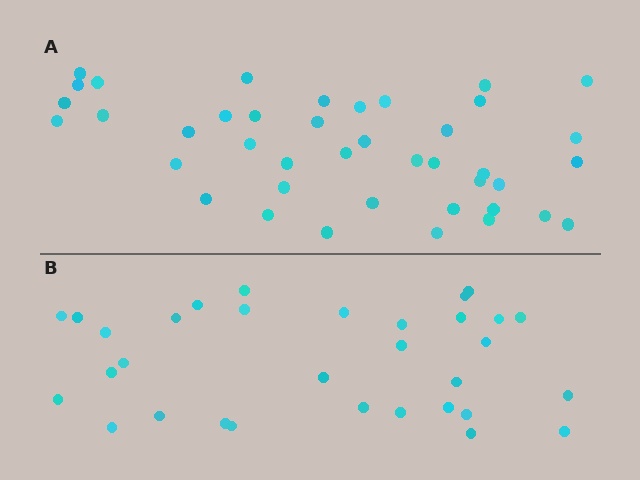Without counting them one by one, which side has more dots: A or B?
Region A (the top region) has more dots.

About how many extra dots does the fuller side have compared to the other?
Region A has roughly 8 or so more dots than region B.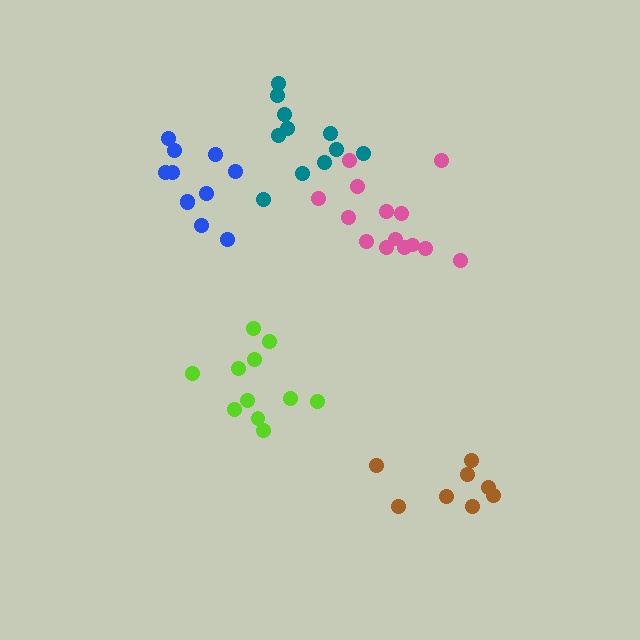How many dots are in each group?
Group 1: 11 dots, Group 2: 11 dots, Group 3: 8 dots, Group 4: 14 dots, Group 5: 11 dots (55 total).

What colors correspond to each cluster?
The clusters are colored: blue, lime, brown, pink, teal.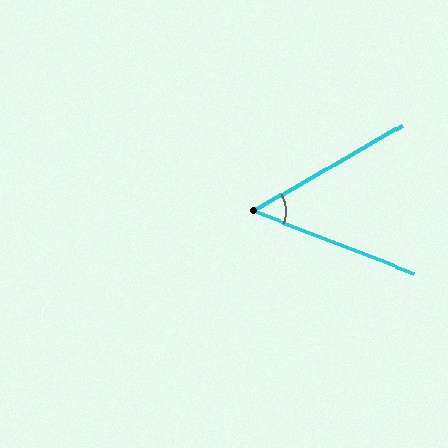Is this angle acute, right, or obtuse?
It is acute.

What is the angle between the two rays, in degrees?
Approximately 51 degrees.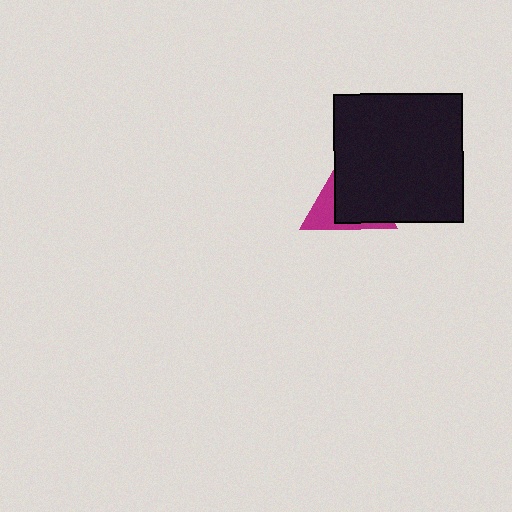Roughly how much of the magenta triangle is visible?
A small part of it is visible (roughly 33%).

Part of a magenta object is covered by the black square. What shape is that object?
It is a triangle.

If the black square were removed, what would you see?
You would see the complete magenta triangle.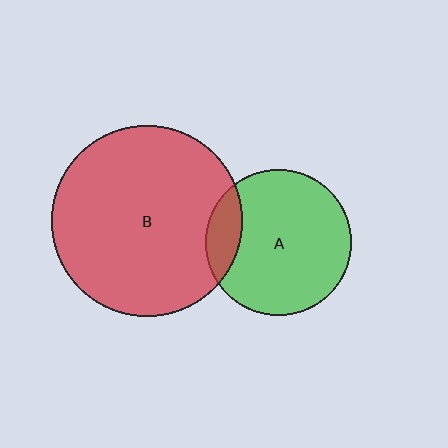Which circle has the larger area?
Circle B (red).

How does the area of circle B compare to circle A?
Approximately 1.7 times.